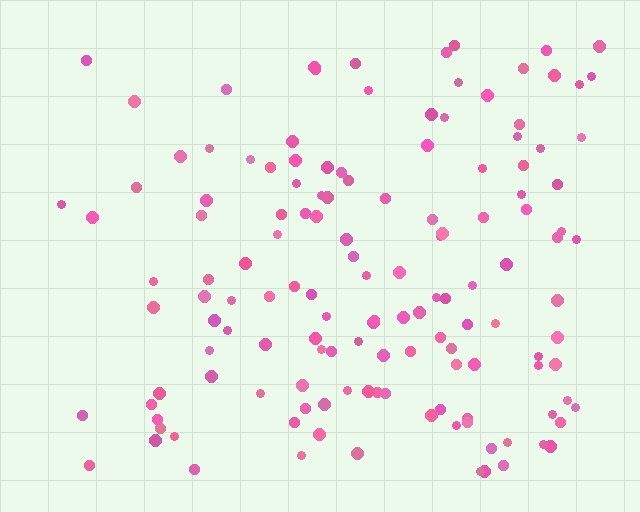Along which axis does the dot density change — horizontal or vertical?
Horizontal.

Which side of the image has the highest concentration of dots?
The right.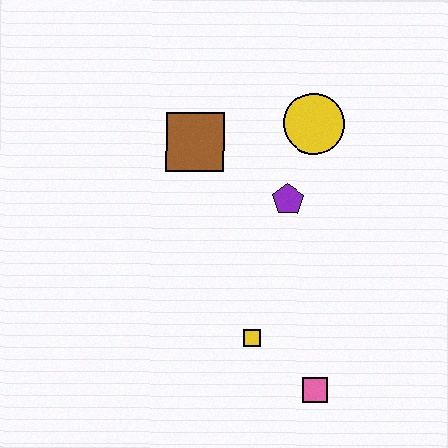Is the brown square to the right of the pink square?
No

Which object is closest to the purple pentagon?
The yellow circle is closest to the purple pentagon.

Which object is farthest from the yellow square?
The yellow circle is farthest from the yellow square.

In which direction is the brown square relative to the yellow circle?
The brown square is to the left of the yellow circle.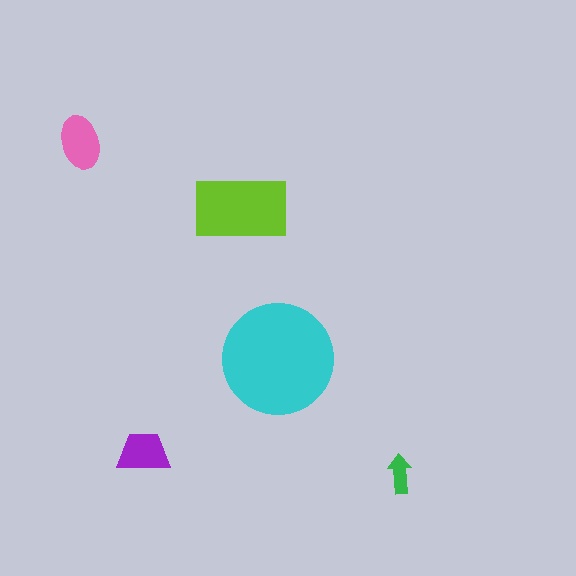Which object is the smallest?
The green arrow.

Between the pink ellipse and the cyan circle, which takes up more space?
The cyan circle.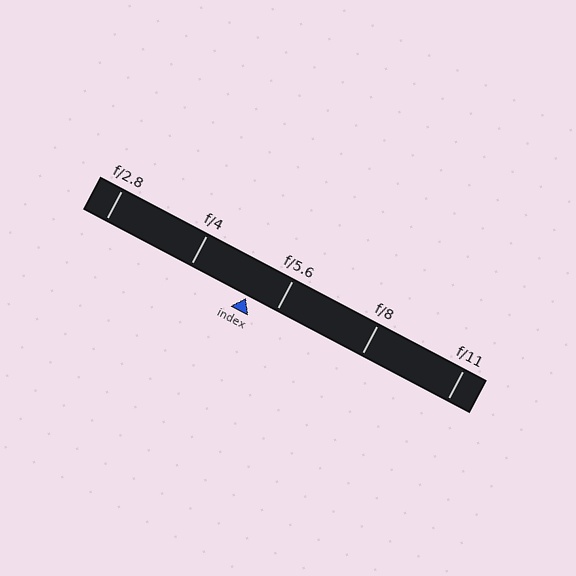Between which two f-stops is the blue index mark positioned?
The index mark is between f/4 and f/5.6.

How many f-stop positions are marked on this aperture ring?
There are 5 f-stop positions marked.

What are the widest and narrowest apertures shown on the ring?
The widest aperture shown is f/2.8 and the narrowest is f/11.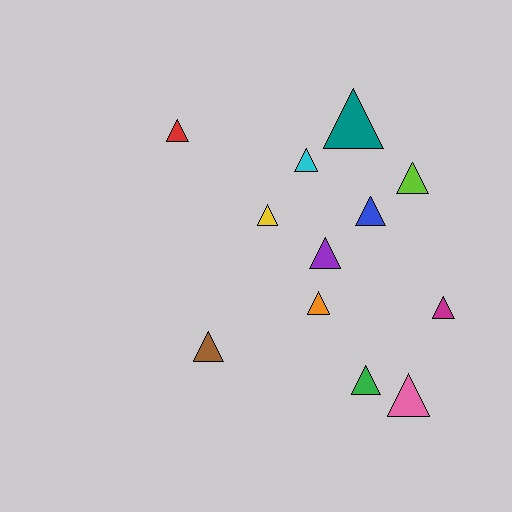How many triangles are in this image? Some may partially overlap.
There are 12 triangles.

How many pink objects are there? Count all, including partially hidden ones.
There is 1 pink object.